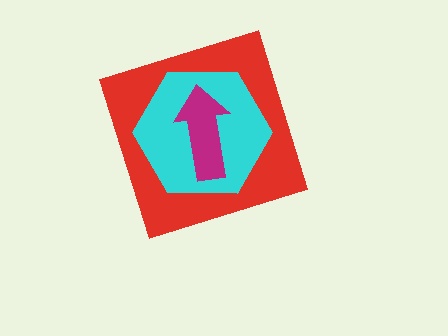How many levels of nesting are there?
3.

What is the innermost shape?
The magenta arrow.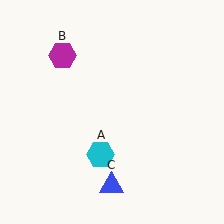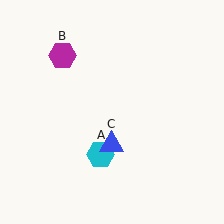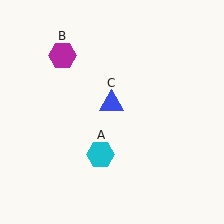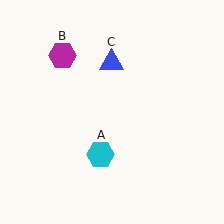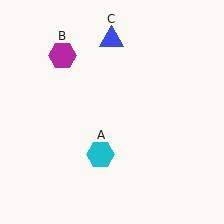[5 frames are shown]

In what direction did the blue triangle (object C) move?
The blue triangle (object C) moved up.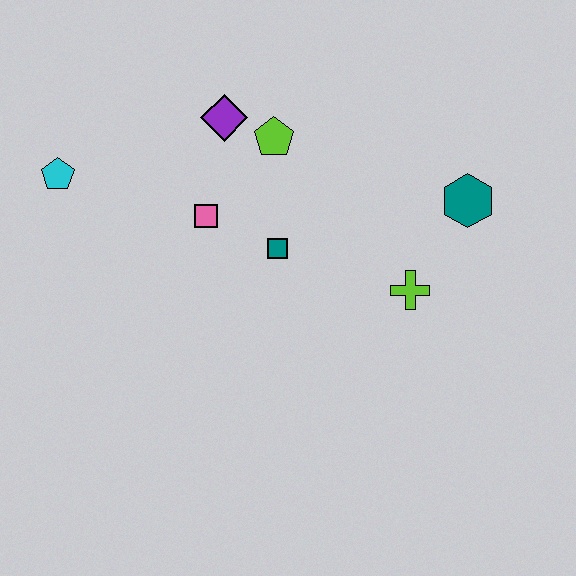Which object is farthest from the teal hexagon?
The cyan pentagon is farthest from the teal hexagon.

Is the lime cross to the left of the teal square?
No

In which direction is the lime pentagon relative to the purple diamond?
The lime pentagon is to the right of the purple diamond.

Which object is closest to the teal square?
The pink square is closest to the teal square.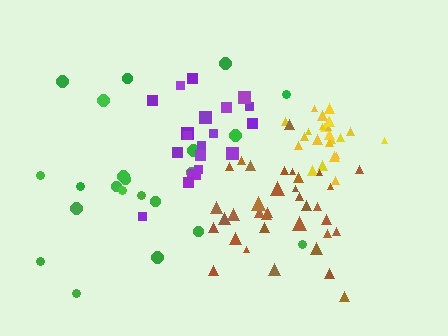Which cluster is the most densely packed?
Yellow.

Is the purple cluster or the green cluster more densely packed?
Purple.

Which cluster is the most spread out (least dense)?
Green.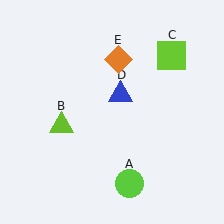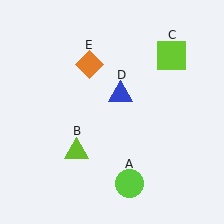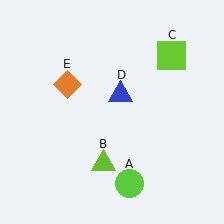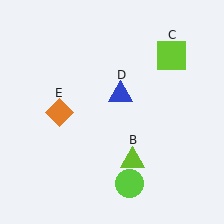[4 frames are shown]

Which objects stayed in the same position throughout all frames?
Lime circle (object A) and lime square (object C) and blue triangle (object D) remained stationary.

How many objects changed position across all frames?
2 objects changed position: lime triangle (object B), orange diamond (object E).